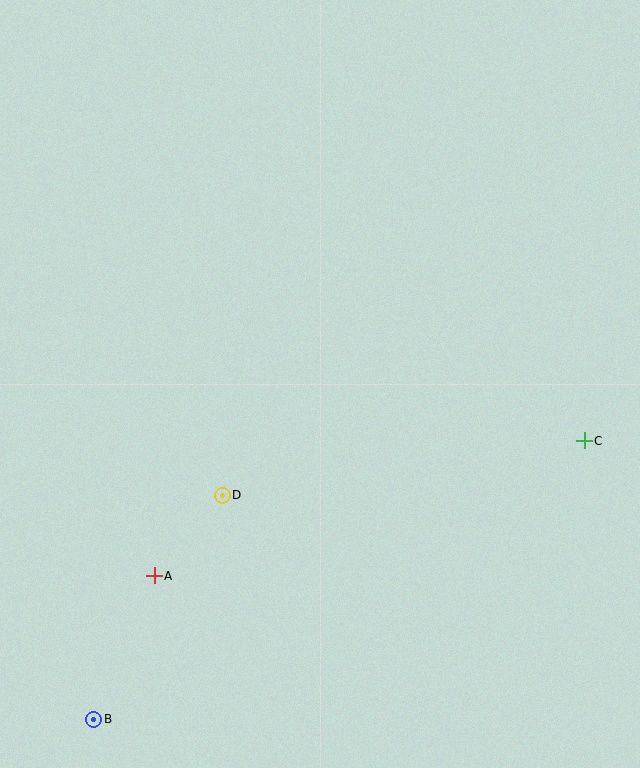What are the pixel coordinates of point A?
Point A is at (154, 576).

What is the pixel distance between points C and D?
The distance between C and D is 366 pixels.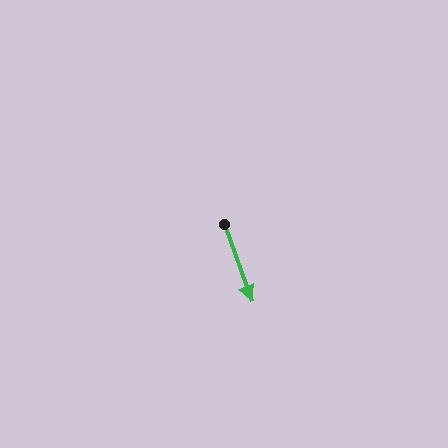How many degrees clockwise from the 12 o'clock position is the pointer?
Approximately 160 degrees.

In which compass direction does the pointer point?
South.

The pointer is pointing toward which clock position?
Roughly 5 o'clock.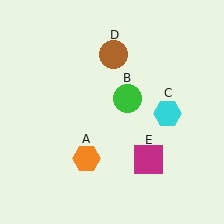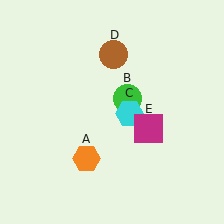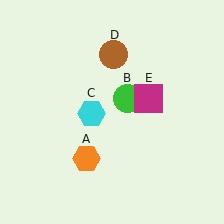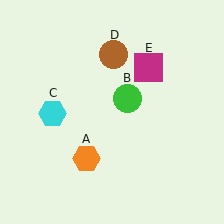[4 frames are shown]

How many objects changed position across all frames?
2 objects changed position: cyan hexagon (object C), magenta square (object E).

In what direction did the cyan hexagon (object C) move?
The cyan hexagon (object C) moved left.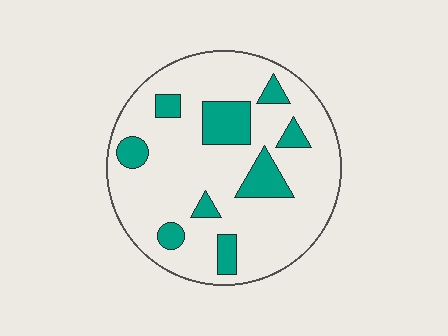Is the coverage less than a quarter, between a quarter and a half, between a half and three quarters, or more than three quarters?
Less than a quarter.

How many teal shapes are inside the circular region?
9.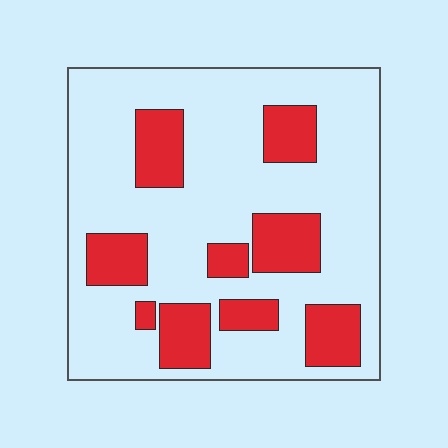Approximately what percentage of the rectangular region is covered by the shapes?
Approximately 25%.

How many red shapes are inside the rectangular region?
9.